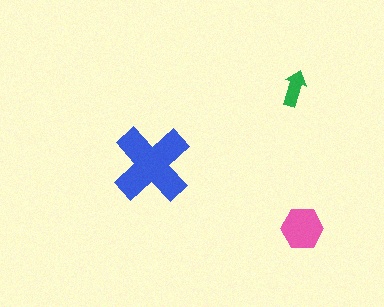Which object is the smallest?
The green arrow.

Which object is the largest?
The blue cross.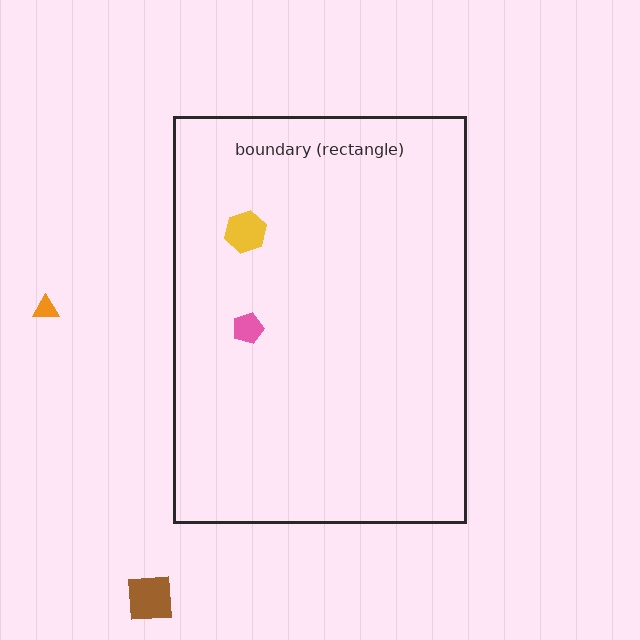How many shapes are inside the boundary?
2 inside, 2 outside.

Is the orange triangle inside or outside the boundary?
Outside.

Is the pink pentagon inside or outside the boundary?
Inside.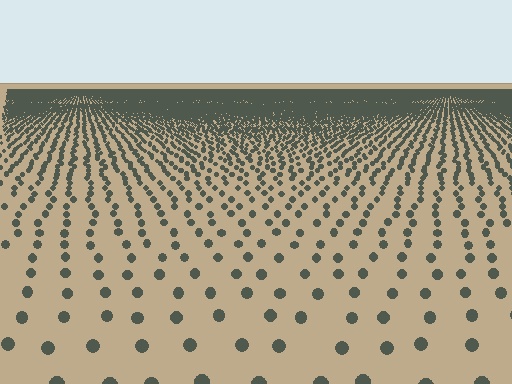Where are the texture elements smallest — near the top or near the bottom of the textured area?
Near the top.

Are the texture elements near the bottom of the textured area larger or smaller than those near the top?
Larger. Near the bottom, elements are closer to the viewer and appear at a bigger on-screen size.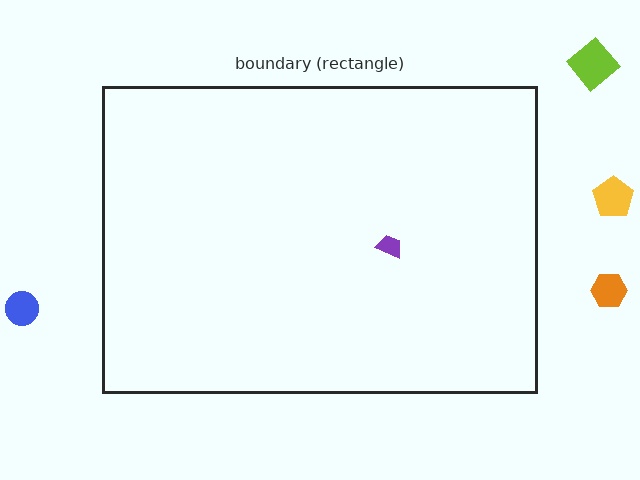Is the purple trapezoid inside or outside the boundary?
Inside.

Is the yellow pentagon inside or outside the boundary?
Outside.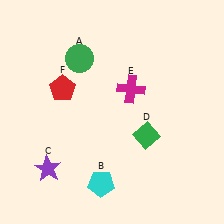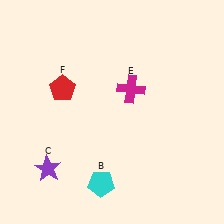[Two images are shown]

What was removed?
The green circle (A), the green diamond (D) were removed in Image 2.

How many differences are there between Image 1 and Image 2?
There are 2 differences between the two images.